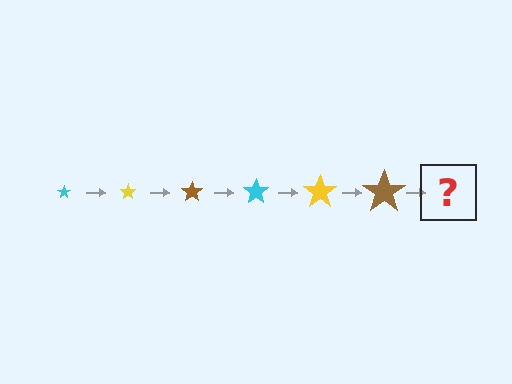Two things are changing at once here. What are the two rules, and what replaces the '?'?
The two rules are that the star grows larger each step and the color cycles through cyan, yellow, and brown. The '?' should be a cyan star, larger than the previous one.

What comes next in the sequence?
The next element should be a cyan star, larger than the previous one.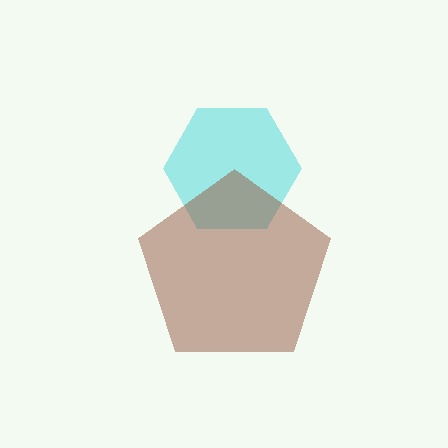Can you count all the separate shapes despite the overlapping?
Yes, there are 2 separate shapes.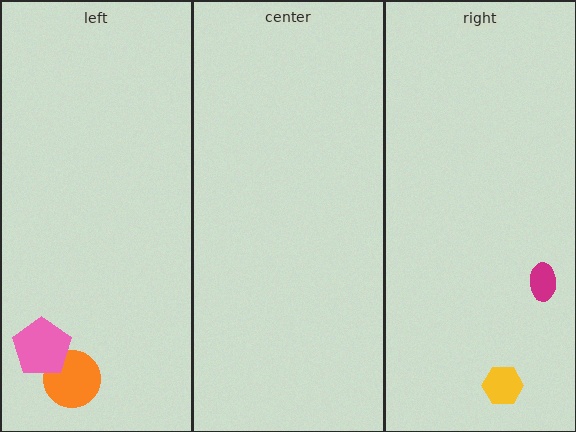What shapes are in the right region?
The magenta ellipse, the yellow hexagon.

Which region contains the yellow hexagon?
The right region.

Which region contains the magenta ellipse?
The right region.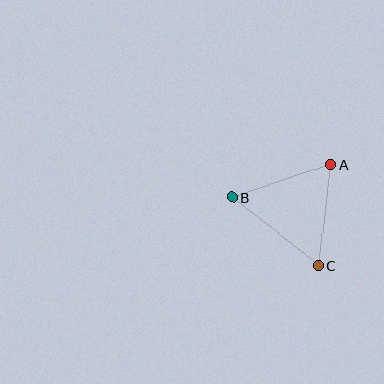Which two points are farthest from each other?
Points B and C are farthest from each other.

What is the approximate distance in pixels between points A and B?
The distance between A and B is approximately 104 pixels.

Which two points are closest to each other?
Points A and C are closest to each other.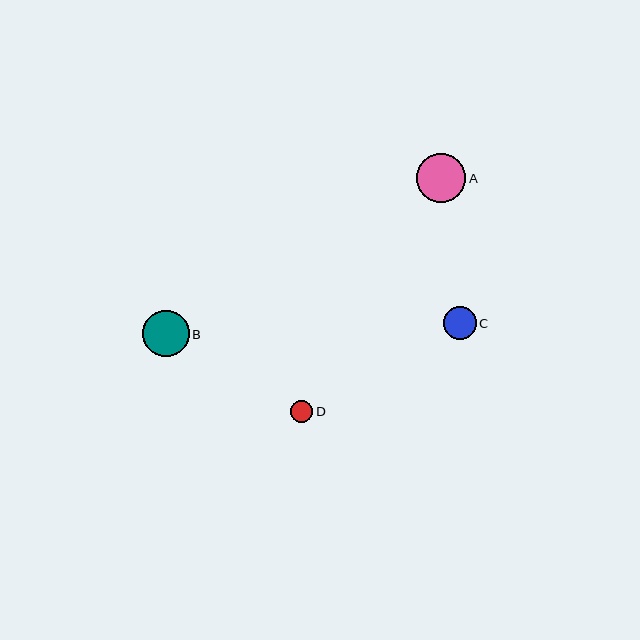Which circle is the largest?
Circle A is the largest with a size of approximately 49 pixels.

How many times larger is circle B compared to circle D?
Circle B is approximately 2.1 times the size of circle D.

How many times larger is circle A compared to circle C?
Circle A is approximately 1.5 times the size of circle C.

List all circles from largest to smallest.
From largest to smallest: A, B, C, D.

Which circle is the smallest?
Circle D is the smallest with a size of approximately 22 pixels.